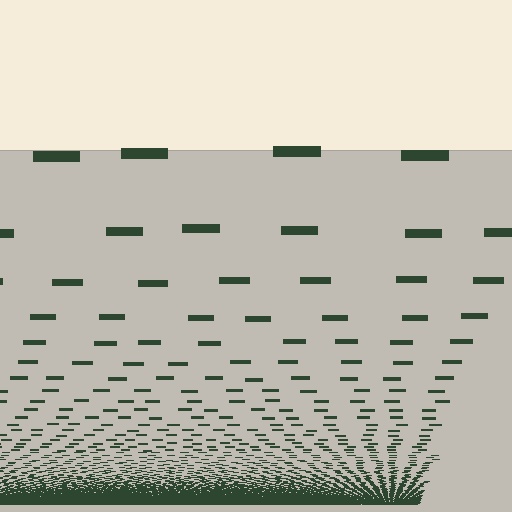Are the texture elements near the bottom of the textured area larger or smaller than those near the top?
Smaller. The gradient is inverted — elements near the bottom are smaller and denser.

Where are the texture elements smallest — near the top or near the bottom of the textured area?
Near the bottom.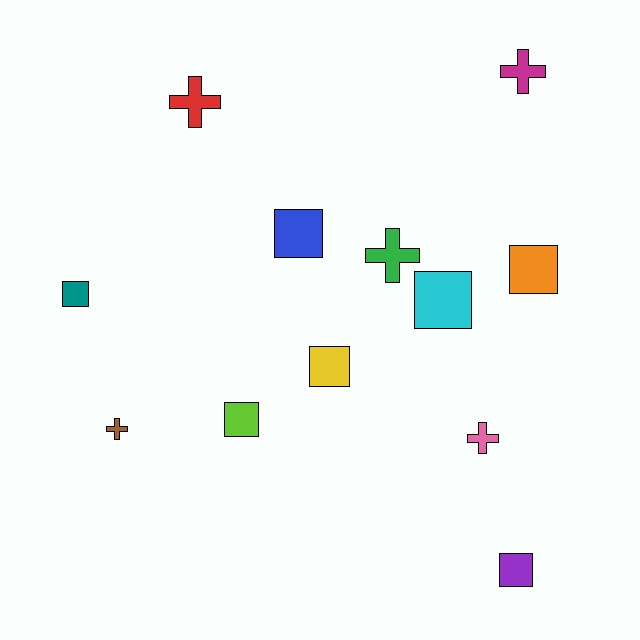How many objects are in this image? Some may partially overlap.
There are 12 objects.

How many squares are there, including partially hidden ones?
There are 7 squares.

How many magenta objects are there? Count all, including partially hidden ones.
There is 1 magenta object.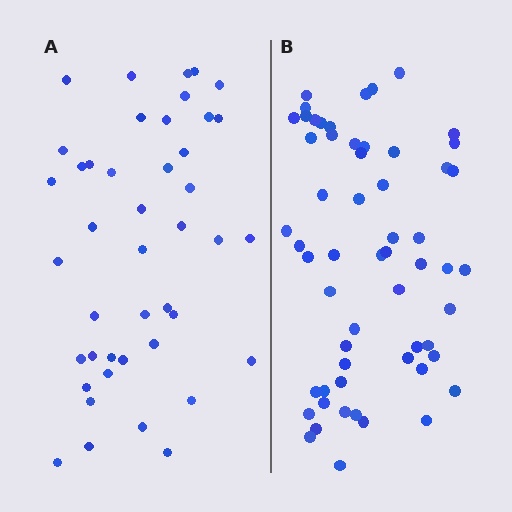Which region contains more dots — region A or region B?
Region B (the right region) has more dots.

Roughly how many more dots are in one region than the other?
Region B has approximately 15 more dots than region A.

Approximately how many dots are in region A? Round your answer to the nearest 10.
About 40 dots. (The exact count is 43, which rounds to 40.)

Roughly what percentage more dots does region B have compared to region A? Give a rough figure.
About 35% more.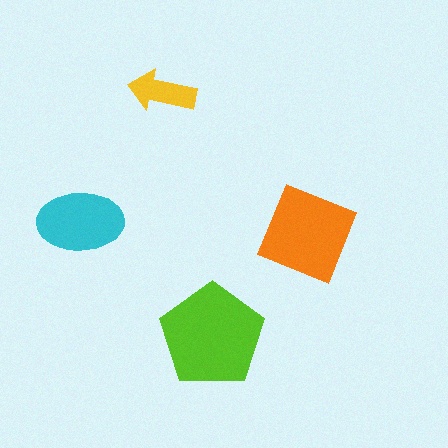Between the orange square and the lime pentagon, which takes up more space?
The lime pentagon.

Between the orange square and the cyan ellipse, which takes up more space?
The orange square.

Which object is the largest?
The lime pentagon.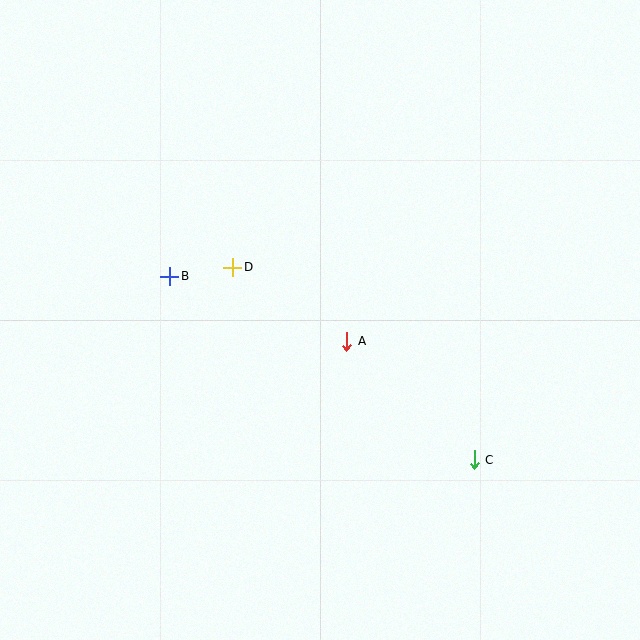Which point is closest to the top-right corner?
Point A is closest to the top-right corner.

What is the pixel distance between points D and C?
The distance between D and C is 309 pixels.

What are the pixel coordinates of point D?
Point D is at (233, 267).